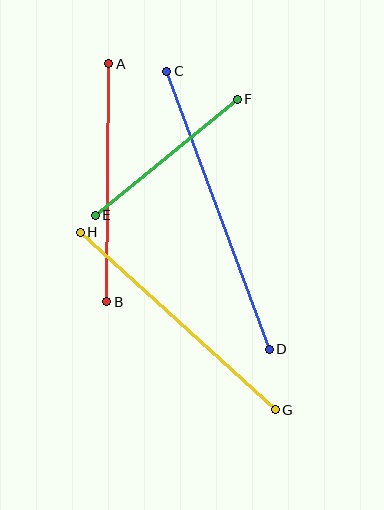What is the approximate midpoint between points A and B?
The midpoint is at approximately (108, 183) pixels.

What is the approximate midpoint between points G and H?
The midpoint is at approximately (178, 321) pixels.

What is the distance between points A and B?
The distance is approximately 238 pixels.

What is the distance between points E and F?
The distance is approximately 183 pixels.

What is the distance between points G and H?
The distance is approximately 264 pixels.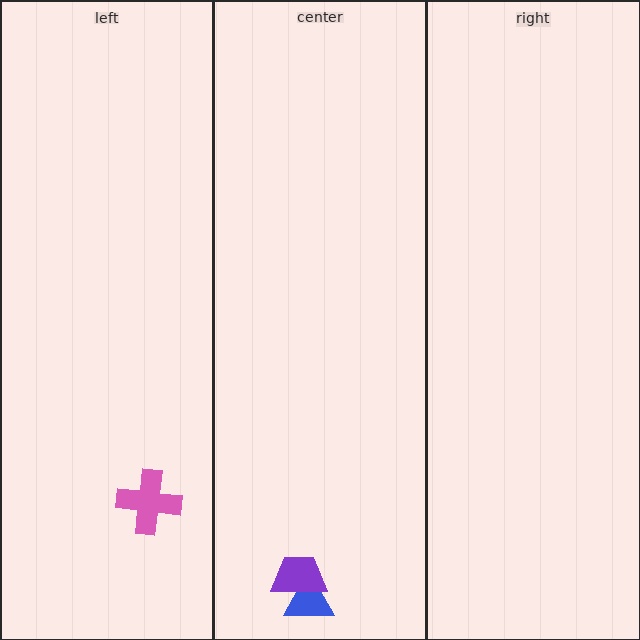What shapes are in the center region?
The blue triangle, the purple trapezoid.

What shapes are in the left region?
The pink cross.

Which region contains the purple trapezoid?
The center region.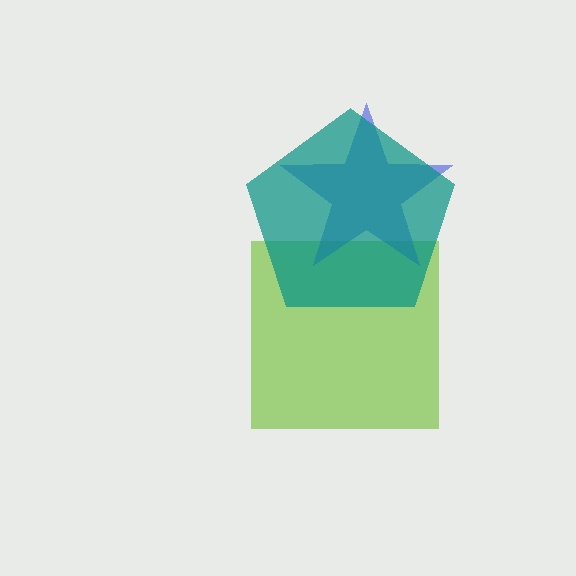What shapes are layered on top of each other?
The layered shapes are: a lime square, a blue star, a teal pentagon.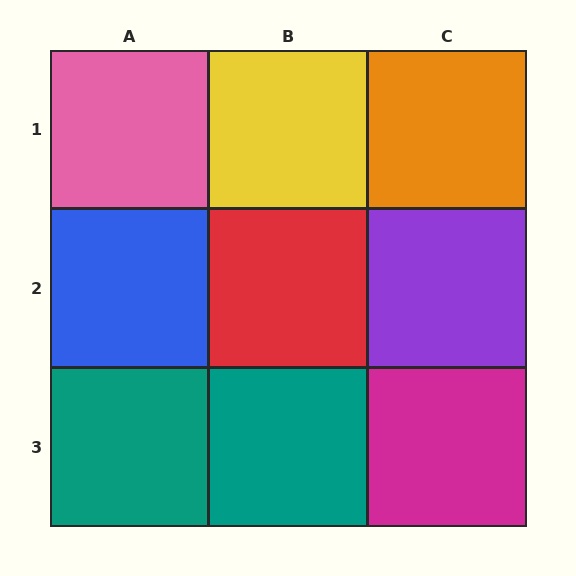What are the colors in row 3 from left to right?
Teal, teal, magenta.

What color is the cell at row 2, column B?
Red.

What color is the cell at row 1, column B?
Yellow.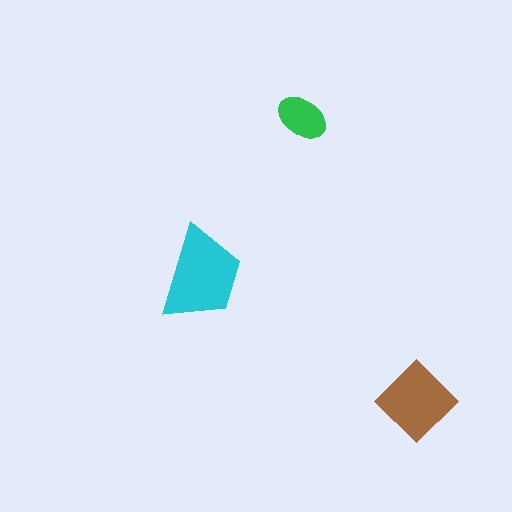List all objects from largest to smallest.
The cyan trapezoid, the brown diamond, the green ellipse.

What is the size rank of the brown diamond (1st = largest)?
2nd.